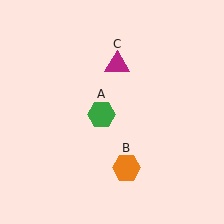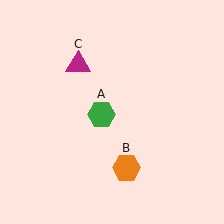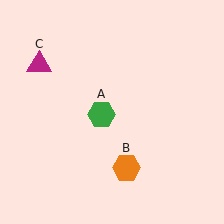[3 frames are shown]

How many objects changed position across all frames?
1 object changed position: magenta triangle (object C).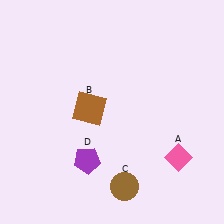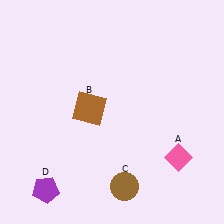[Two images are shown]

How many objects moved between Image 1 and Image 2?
1 object moved between the two images.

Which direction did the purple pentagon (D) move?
The purple pentagon (D) moved left.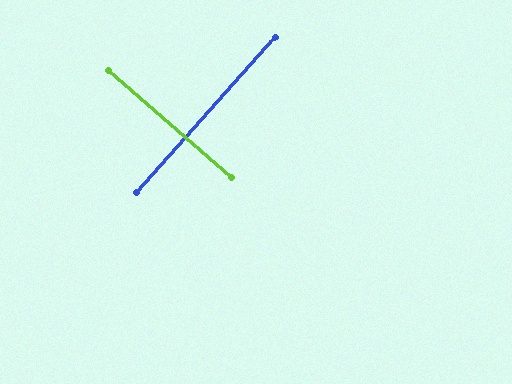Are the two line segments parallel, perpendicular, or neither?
Perpendicular — they meet at approximately 89°.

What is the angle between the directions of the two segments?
Approximately 89 degrees.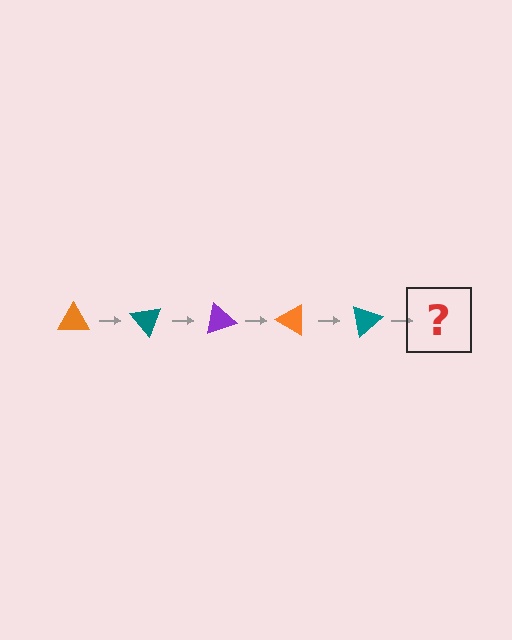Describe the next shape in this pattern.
It should be a purple triangle, rotated 250 degrees from the start.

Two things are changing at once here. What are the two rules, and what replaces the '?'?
The two rules are that it rotates 50 degrees each step and the color cycles through orange, teal, and purple. The '?' should be a purple triangle, rotated 250 degrees from the start.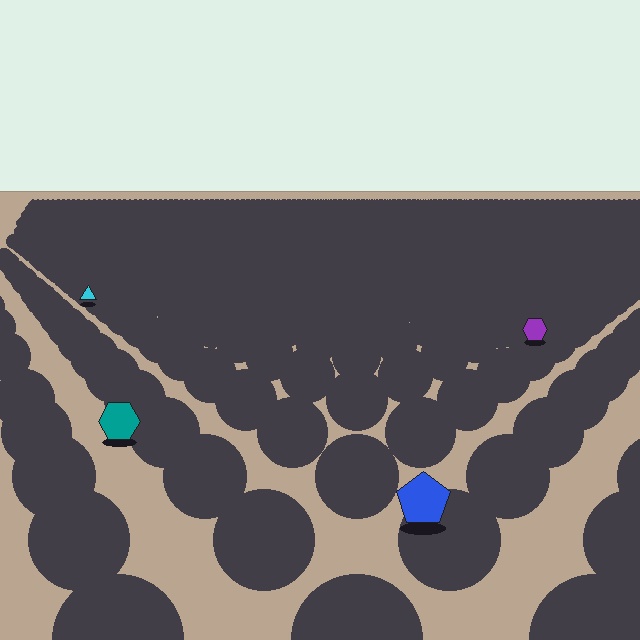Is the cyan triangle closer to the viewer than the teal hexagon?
No. The teal hexagon is closer — you can tell from the texture gradient: the ground texture is coarser near it.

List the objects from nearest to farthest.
From nearest to farthest: the blue pentagon, the teal hexagon, the purple hexagon, the cyan triangle.